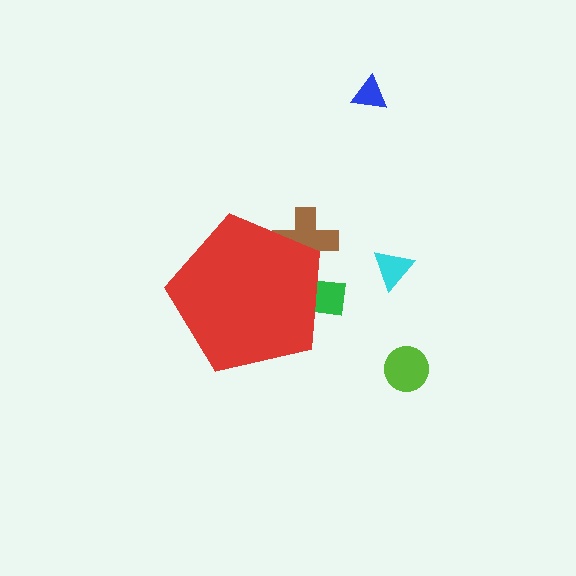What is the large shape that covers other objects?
A red pentagon.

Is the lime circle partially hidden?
No, the lime circle is fully visible.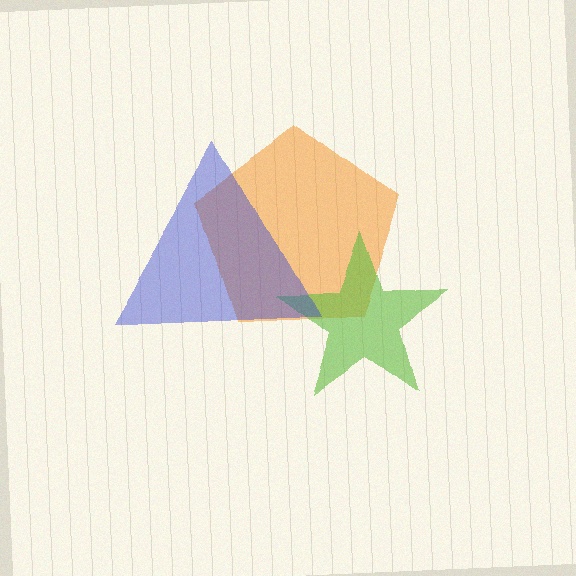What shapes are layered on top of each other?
The layered shapes are: an orange pentagon, a lime star, a blue triangle.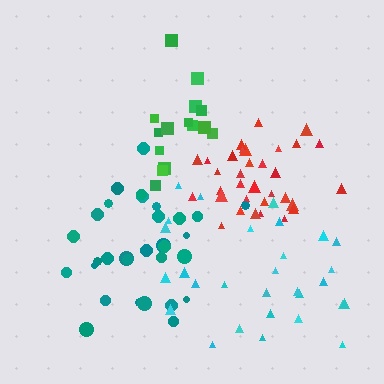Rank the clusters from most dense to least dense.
red, teal, green, cyan.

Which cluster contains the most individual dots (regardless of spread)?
Red (33).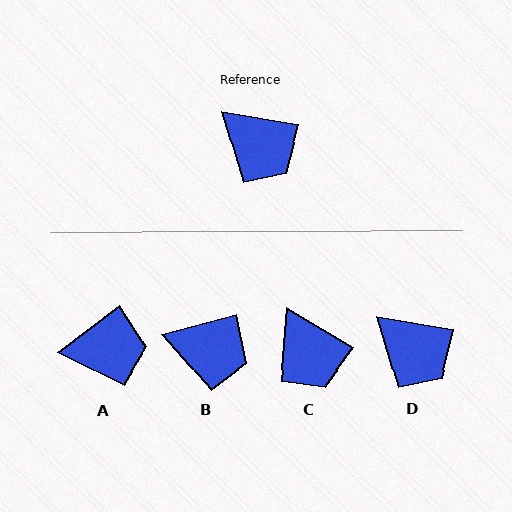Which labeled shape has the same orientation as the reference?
D.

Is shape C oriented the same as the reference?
No, it is off by about 21 degrees.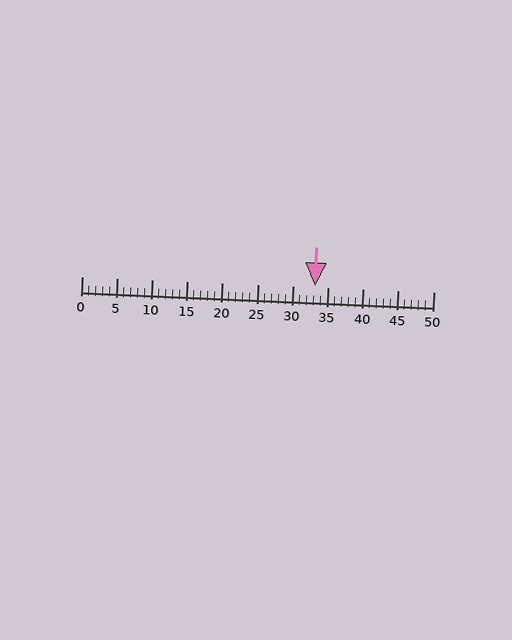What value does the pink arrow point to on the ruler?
The pink arrow points to approximately 33.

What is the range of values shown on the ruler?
The ruler shows values from 0 to 50.